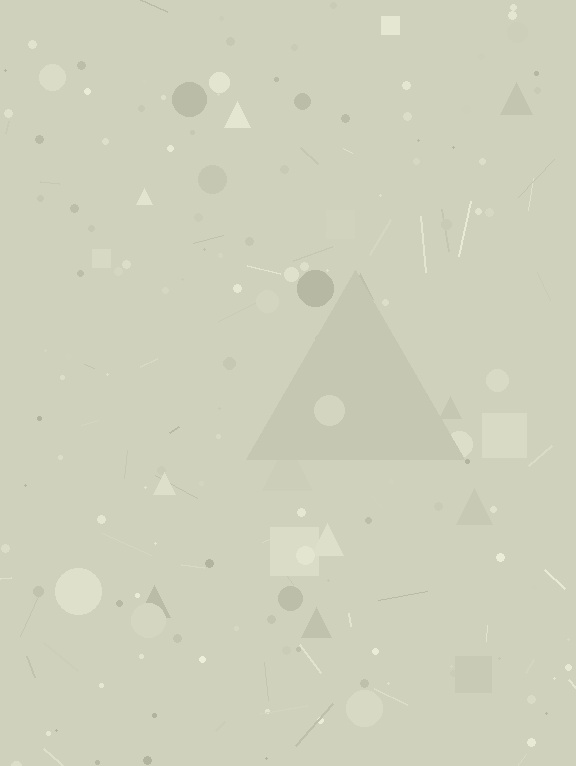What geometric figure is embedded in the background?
A triangle is embedded in the background.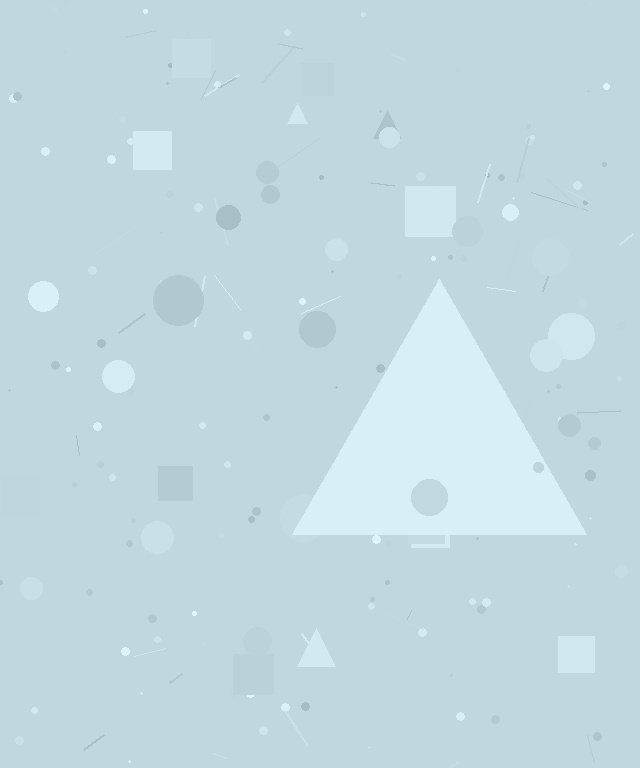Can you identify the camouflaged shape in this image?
The camouflaged shape is a triangle.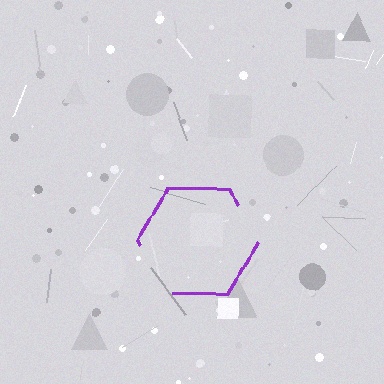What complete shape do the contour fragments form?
The contour fragments form a hexagon.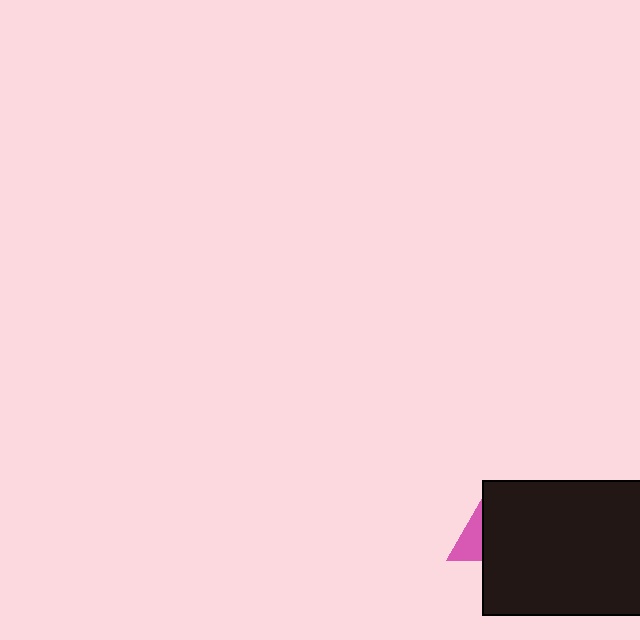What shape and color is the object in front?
The object in front is a black rectangle.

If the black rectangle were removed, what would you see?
You would see the complete pink triangle.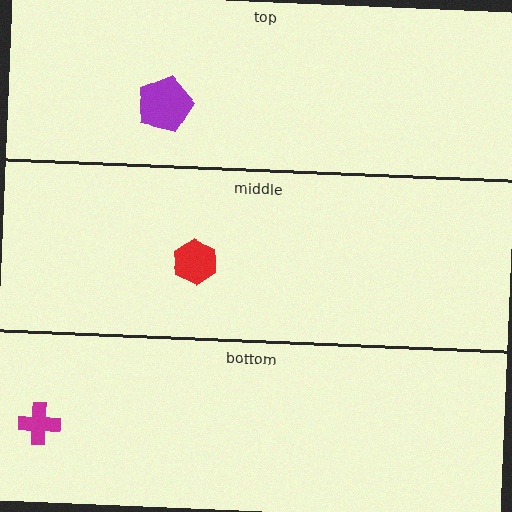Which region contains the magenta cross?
The bottom region.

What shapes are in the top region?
The purple pentagon.